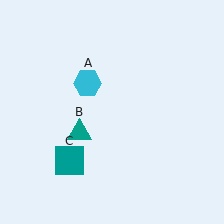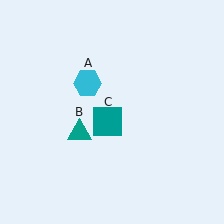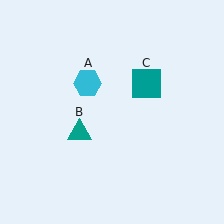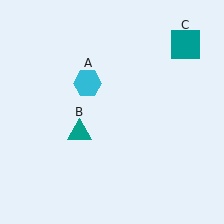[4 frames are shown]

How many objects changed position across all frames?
1 object changed position: teal square (object C).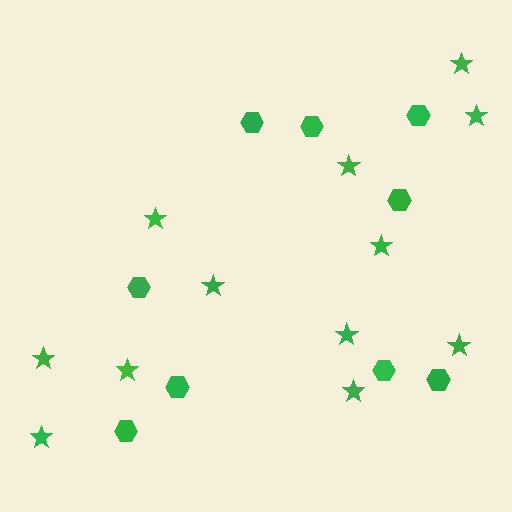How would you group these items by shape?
There are 2 groups: one group of stars (12) and one group of hexagons (9).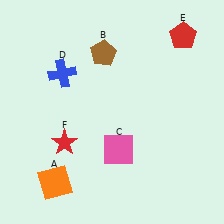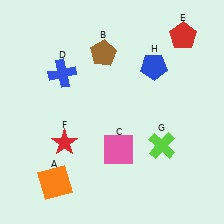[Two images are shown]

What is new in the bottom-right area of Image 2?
A lime cross (G) was added in the bottom-right area of Image 2.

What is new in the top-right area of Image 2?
A blue pentagon (H) was added in the top-right area of Image 2.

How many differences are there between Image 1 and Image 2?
There are 2 differences between the two images.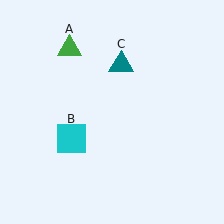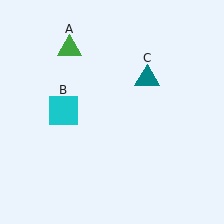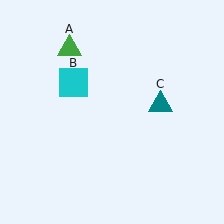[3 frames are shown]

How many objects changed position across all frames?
2 objects changed position: cyan square (object B), teal triangle (object C).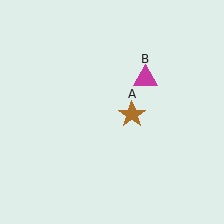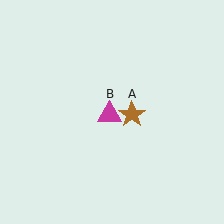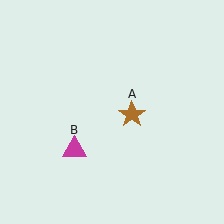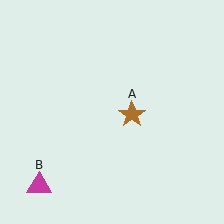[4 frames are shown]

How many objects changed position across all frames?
1 object changed position: magenta triangle (object B).